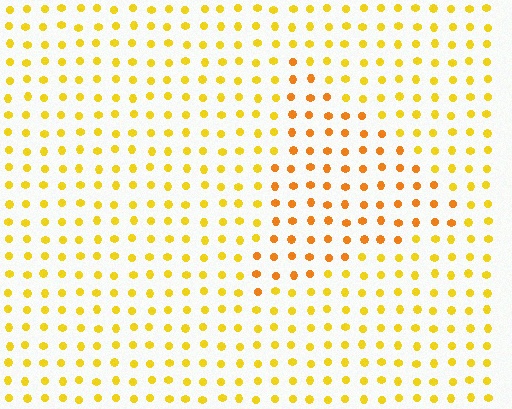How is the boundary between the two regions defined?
The boundary is defined purely by a slight shift in hue (about 24 degrees). Spacing, size, and orientation are identical on both sides.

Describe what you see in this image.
The image is filled with small yellow elements in a uniform arrangement. A triangle-shaped region is visible where the elements are tinted to a slightly different hue, forming a subtle color boundary.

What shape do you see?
I see a triangle.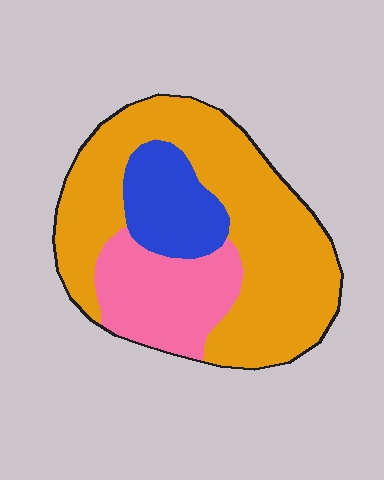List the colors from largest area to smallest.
From largest to smallest: orange, pink, blue.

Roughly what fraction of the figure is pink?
Pink covers roughly 25% of the figure.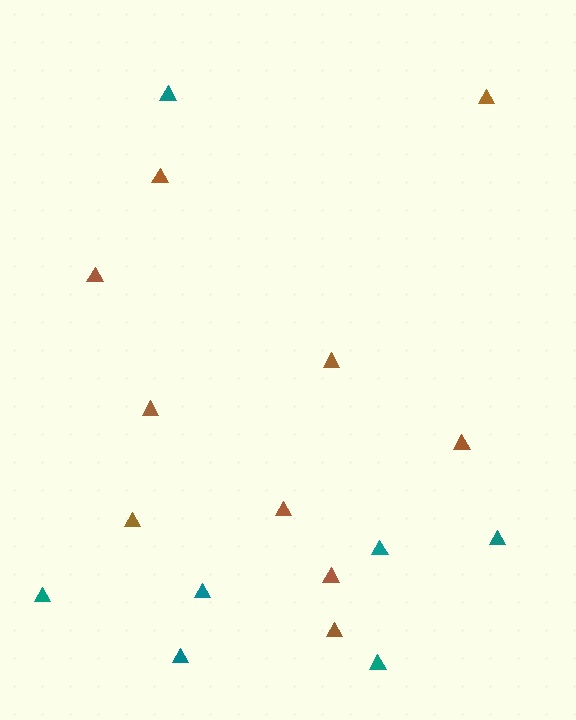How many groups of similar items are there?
There are 2 groups: one group of brown triangles (10) and one group of teal triangles (7).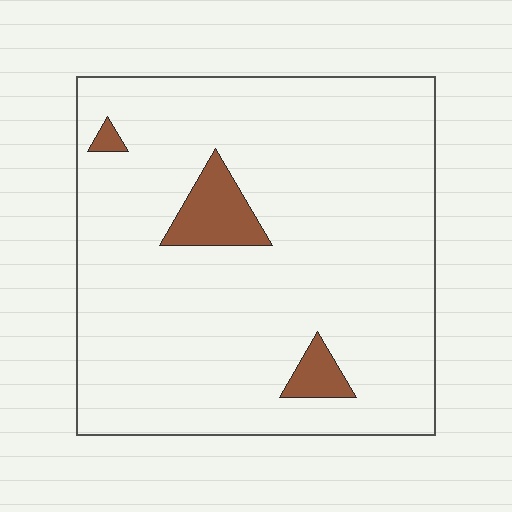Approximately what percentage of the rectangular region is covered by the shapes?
Approximately 5%.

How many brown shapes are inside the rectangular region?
3.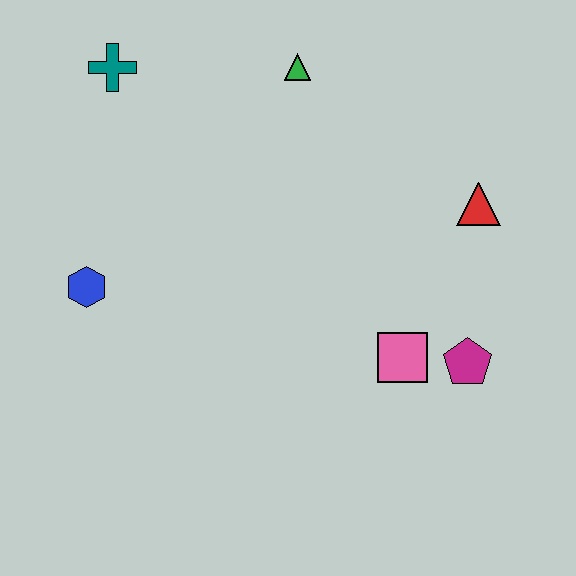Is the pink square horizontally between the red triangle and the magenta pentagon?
No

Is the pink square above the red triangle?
No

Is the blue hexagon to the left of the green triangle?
Yes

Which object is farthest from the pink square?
The teal cross is farthest from the pink square.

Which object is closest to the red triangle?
The magenta pentagon is closest to the red triangle.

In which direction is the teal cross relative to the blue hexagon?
The teal cross is above the blue hexagon.